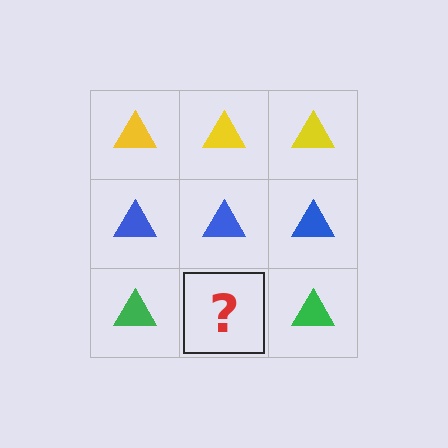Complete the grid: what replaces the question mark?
The question mark should be replaced with a green triangle.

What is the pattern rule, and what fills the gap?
The rule is that each row has a consistent color. The gap should be filled with a green triangle.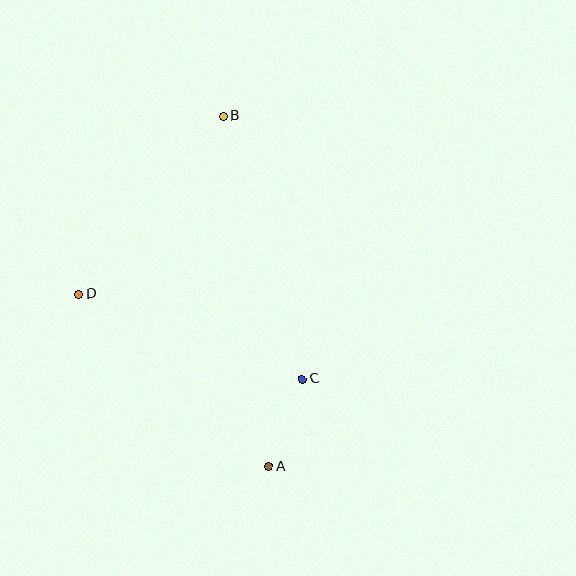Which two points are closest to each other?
Points A and C are closest to each other.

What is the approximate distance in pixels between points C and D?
The distance between C and D is approximately 239 pixels.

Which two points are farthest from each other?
Points A and B are farthest from each other.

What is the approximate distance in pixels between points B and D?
The distance between B and D is approximately 229 pixels.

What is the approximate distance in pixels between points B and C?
The distance between B and C is approximately 274 pixels.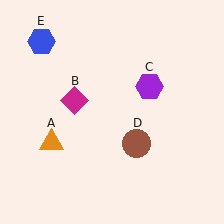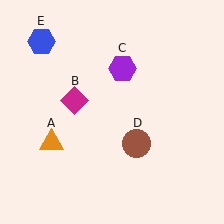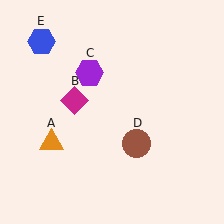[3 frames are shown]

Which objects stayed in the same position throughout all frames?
Orange triangle (object A) and magenta diamond (object B) and brown circle (object D) and blue hexagon (object E) remained stationary.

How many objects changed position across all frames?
1 object changed position: purple hexagon (object C).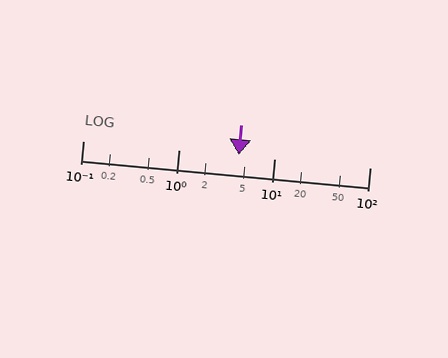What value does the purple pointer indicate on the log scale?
The pointer indicates approximately 4.3.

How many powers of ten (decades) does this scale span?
The scale spans 3 decades, from 0.1 to 100.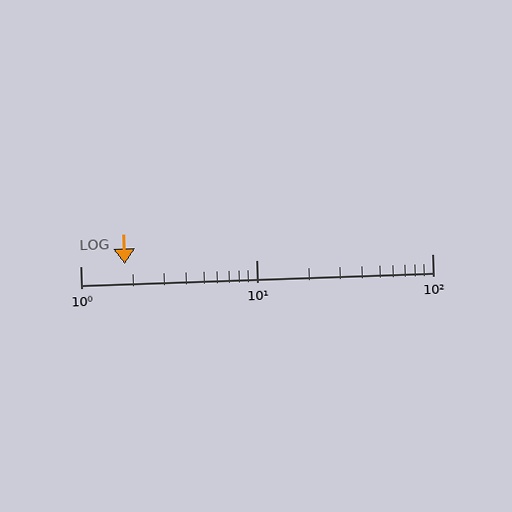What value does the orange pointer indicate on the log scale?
The pointer indicates approximately 1.8.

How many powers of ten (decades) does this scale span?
The scale spans 2 decades, from 1 to 100.